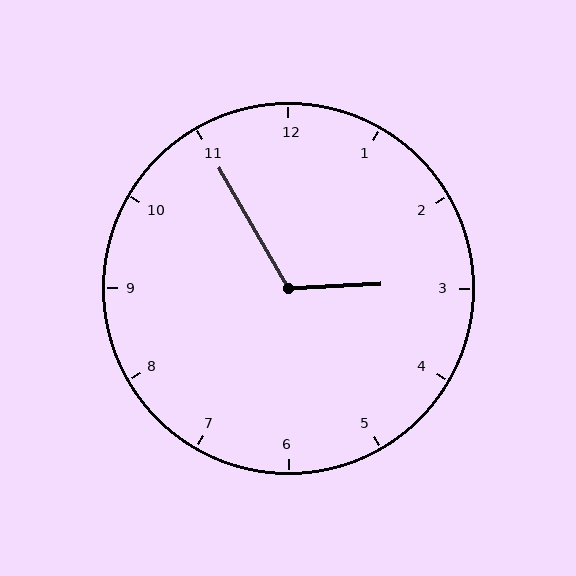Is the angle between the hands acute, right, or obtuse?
It is obtuse.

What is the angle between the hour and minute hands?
Approximately 118 degrees.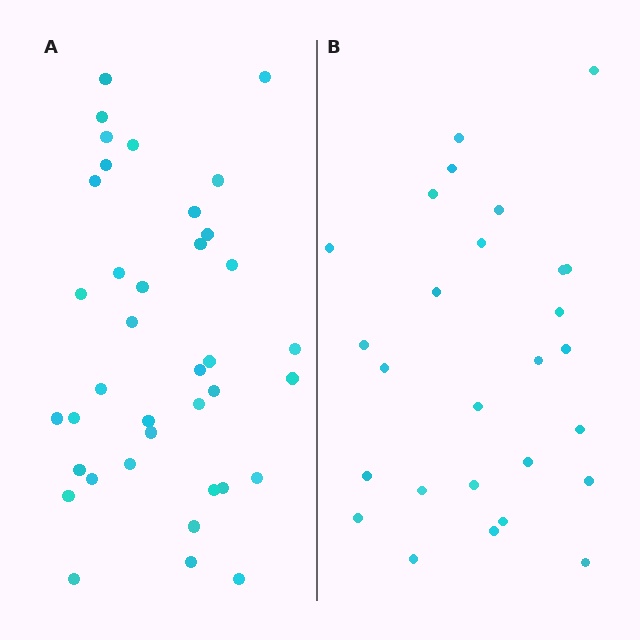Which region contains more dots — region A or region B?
Region A (the left region) has more dots.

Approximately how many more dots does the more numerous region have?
Region A has roughly 12 or so more dots than region B.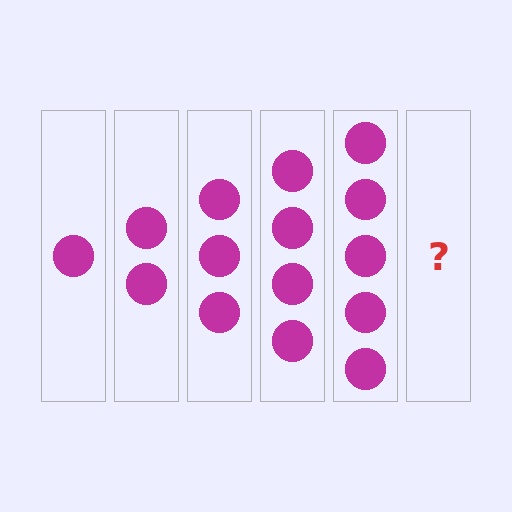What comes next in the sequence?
The next element should be 6 circles.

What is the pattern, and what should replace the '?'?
The pattern is that each step adds one more circle. The '?' should be 6 circles.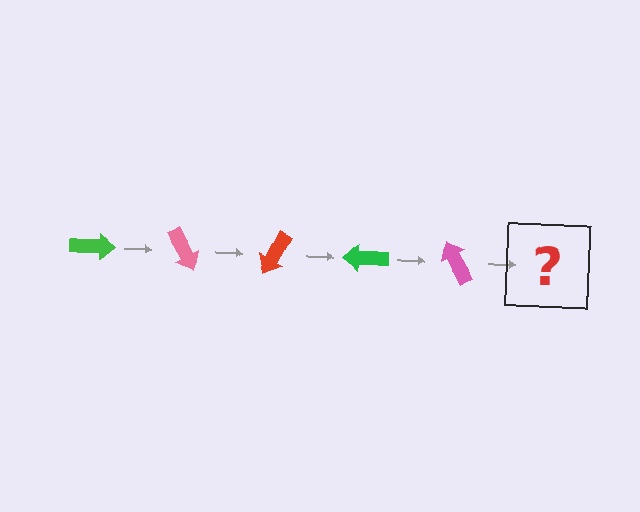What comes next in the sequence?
The next element should be a red arrow, rotated 300 degrees from the start.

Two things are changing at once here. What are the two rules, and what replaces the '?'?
The two rules are that it rotates 60 degrees each step and the color cycles through green, pink, and red. The '?' should be a red arrow, rotated 300 degrees from the start.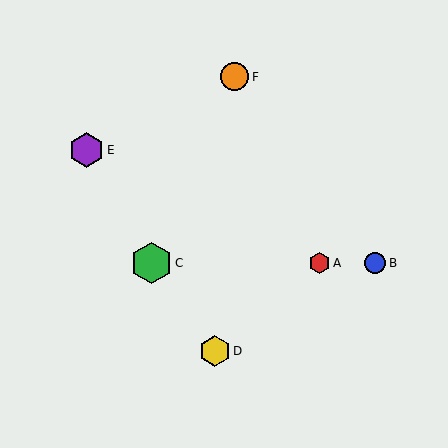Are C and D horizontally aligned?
No, C is at y≈263 and D is at y≈351.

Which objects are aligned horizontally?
Objects A, B, C are aligned horizontally.